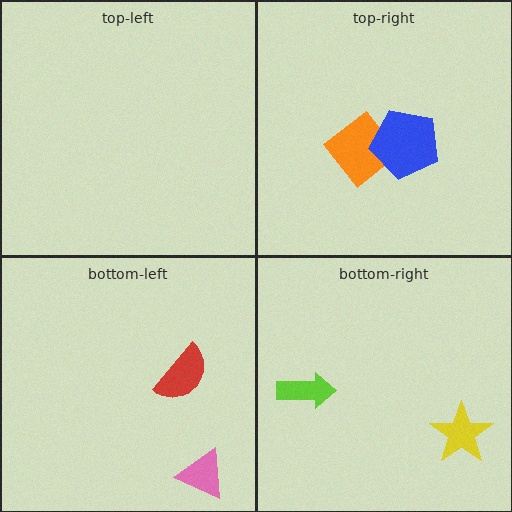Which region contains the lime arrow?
The bottom-right region.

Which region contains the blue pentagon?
The top-right region.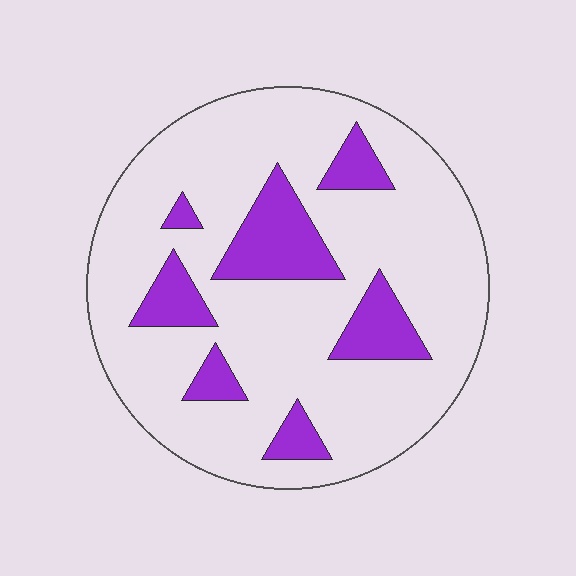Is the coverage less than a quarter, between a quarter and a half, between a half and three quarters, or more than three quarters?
Less than a quarter.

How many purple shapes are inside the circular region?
7.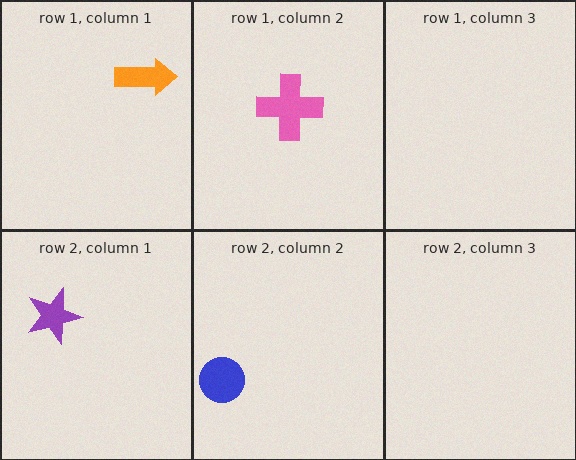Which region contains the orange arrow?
The row 1, column 1 region.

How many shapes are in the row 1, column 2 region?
1.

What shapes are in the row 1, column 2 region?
The pink cross.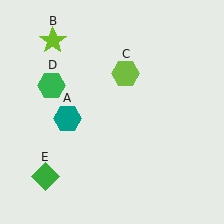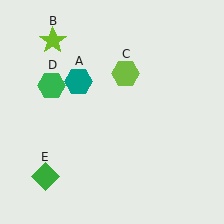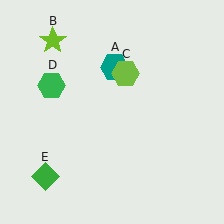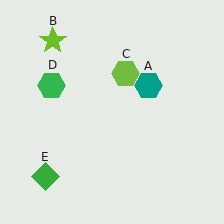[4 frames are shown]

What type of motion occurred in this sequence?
The teal hexagon (object A) rotated clockwise around the center of the scene.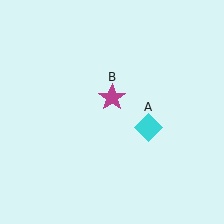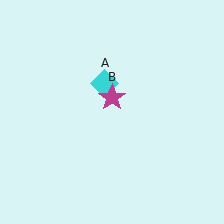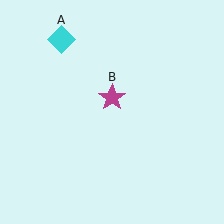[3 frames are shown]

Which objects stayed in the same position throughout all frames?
Magenta star (object B) remained stationary.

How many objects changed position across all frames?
1 object changed position: cyan diamond (object A).